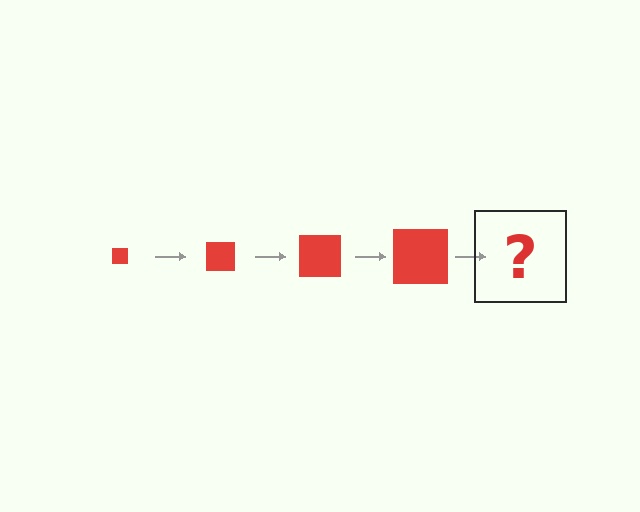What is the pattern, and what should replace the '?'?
The pattern is that the square gets progressively larger each step. The '?' should be a red square, larger than the previous one.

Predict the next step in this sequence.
The next step is a red square, larger than the previous one.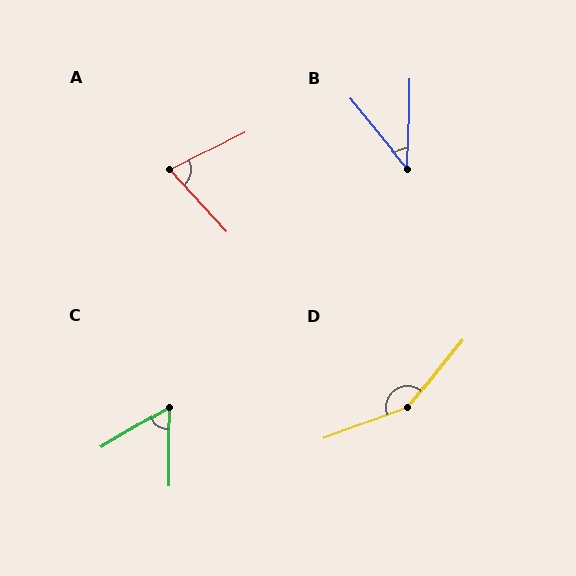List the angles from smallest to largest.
B (40°), C (60°), A (74°), D (149°).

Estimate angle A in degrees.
Approximately 74 degrees.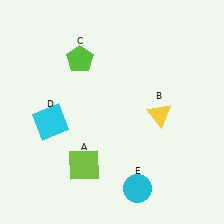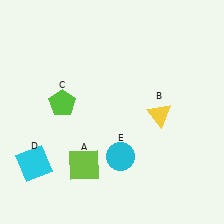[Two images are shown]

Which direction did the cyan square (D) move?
The cyan square (D) moved down.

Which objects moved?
The objects that moved are: the lime pentagon (C), the cyan square (D), the cyan circle (E).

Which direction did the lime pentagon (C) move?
The lime pentagon (C) moved down.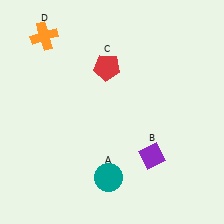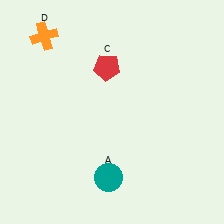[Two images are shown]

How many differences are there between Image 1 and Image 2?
There is 1 difference between the two images.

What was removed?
The purple diamond (B) was removed in Image 2.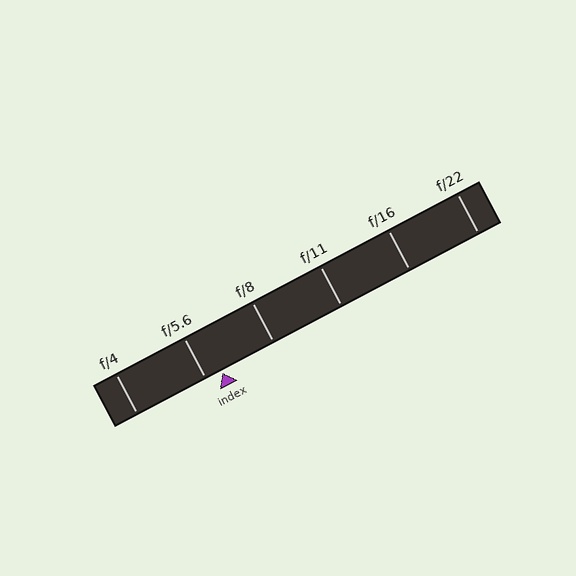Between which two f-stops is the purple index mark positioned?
The index mark is between f/5.6 and f/8.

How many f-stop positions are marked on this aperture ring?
There are 6 f-stop positions marked.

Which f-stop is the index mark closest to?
The index mark is closest to f/5.6.